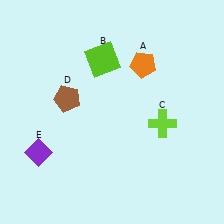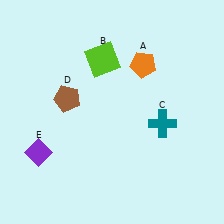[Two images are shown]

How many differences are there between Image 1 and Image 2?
There is 1 difference between the two images.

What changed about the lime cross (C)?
In Image 1, C is lime. In Image 2, it changed to teal.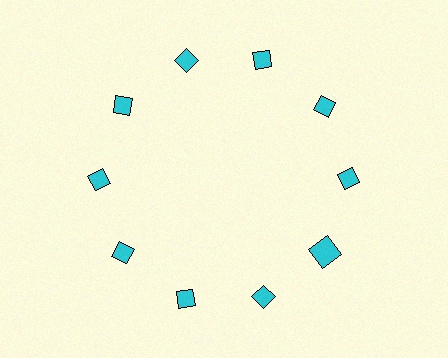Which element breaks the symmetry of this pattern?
The cyan square at roughly the 4 o'clock position breaks the symmetry. All other shapes are cyan diamonds.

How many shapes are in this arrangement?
There are 10 shapes arranged in a ring pattern.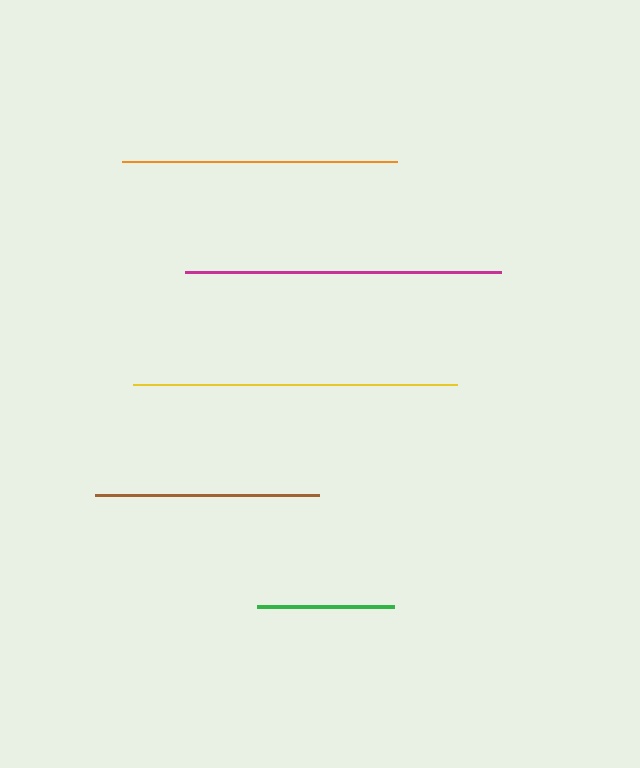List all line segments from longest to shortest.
From longest to shortest: yellow, magenta, orange, brown, green.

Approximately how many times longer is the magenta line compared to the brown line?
The magenta line is approximately 1.4 times the length of the brown line.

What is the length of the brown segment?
The brown segment is approximately 224 pixels long.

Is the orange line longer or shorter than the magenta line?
The magenta line is longer than the orange line.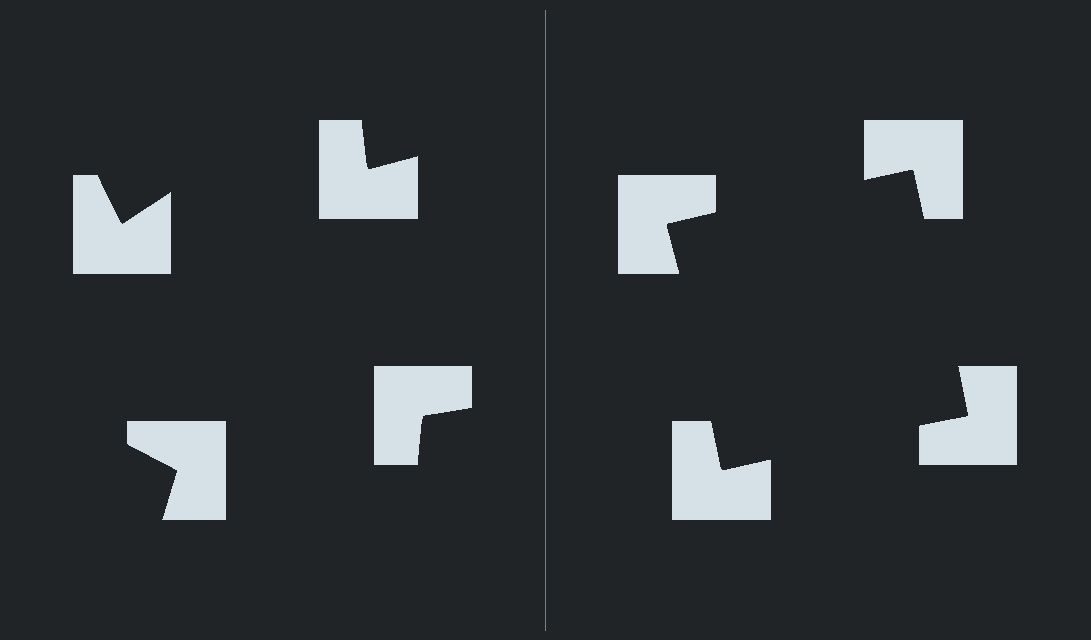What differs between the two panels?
The notched squares are positioned identically on both sides; only the wedge orientations differ. On the right they align to a square; on the left they are misaligned.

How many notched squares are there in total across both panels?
8 — 4 on each side.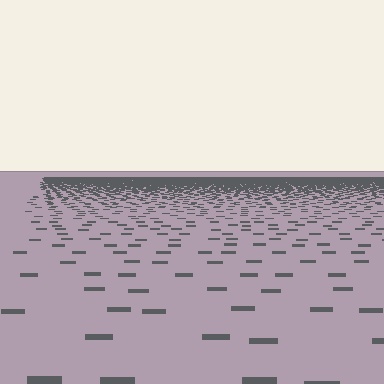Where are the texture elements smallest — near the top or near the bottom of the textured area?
Near the top.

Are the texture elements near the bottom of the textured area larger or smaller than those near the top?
Larger. Near the bottom, elements are closer to the viewer and appear at a bigger on-screen size.